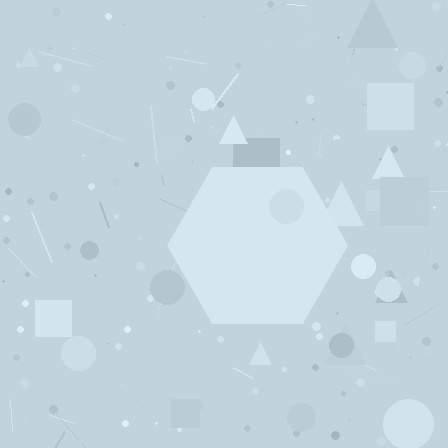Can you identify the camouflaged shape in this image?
The camouflaged shape is a hexagon.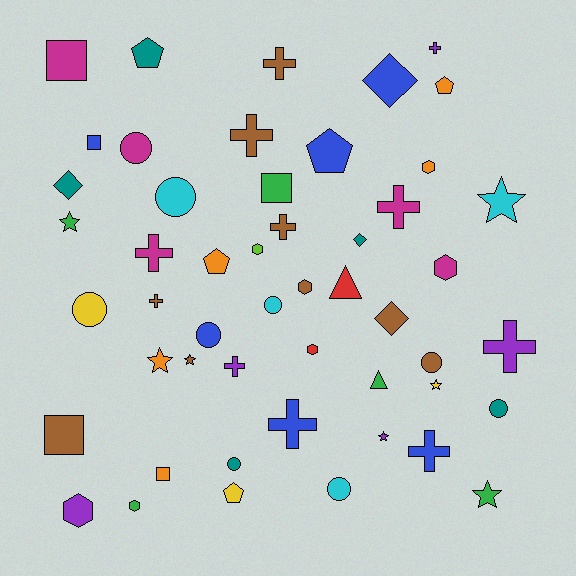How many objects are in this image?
There are 50 objects.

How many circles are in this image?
There are 9 circles.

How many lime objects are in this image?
There is 1 lime object.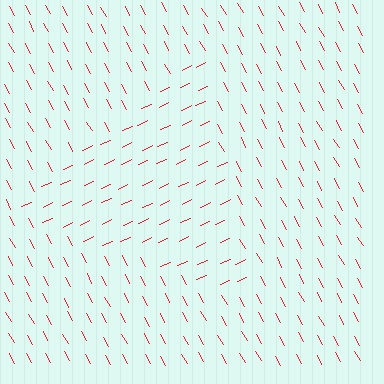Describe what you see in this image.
The image is filled with small red line segments. A triangle region in the image has lines oriented differently from the surrounding lines, creating a visible texture boundary.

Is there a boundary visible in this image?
Yes, there is a texture boundary formed by a change in line orientation.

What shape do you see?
I see a triangle.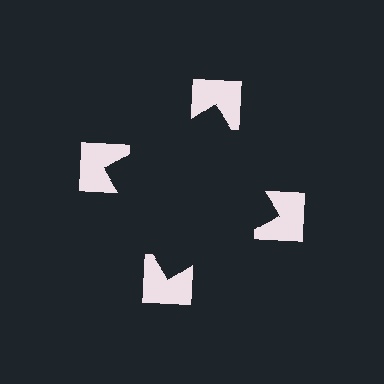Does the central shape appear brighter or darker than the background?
It typically appears slightly darker than the background, even though no actual brightness change is drawn.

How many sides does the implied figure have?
4 sides.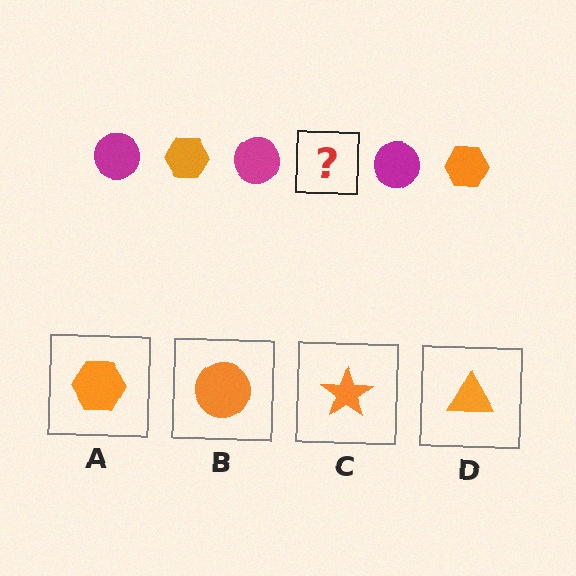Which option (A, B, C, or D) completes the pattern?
A.